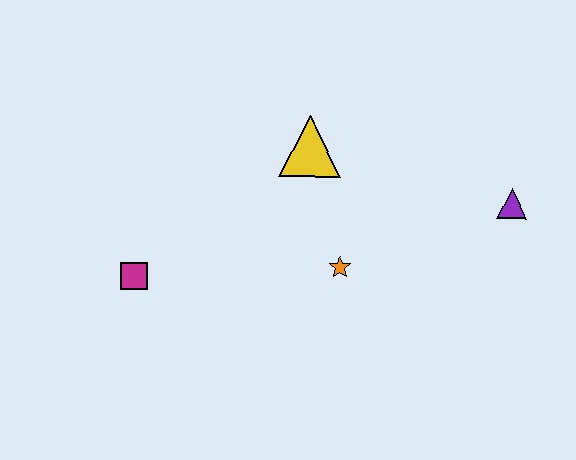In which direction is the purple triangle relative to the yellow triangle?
The purple triangle is to the right of the yellow triangle.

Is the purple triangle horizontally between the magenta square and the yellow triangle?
No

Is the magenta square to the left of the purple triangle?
Yes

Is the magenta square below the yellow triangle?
Yes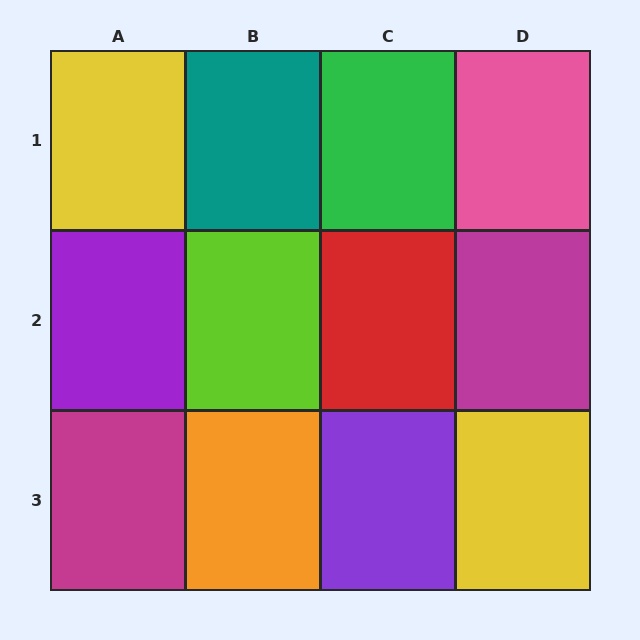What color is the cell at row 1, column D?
Pink.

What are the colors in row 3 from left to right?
Magenta, orange, purple, yellow.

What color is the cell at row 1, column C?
Green.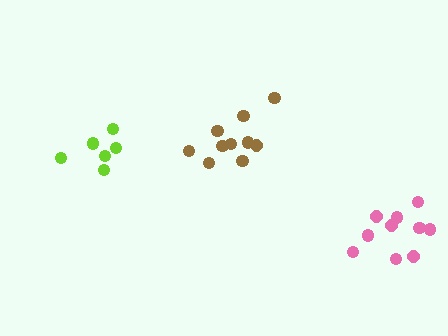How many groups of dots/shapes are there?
There are 3 groups.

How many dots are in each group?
Group 1: 6 dots, Group 2: 10 dots, Group 3: 10 dots (26 total).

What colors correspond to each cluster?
The clusters are colored: lime, pink, brown.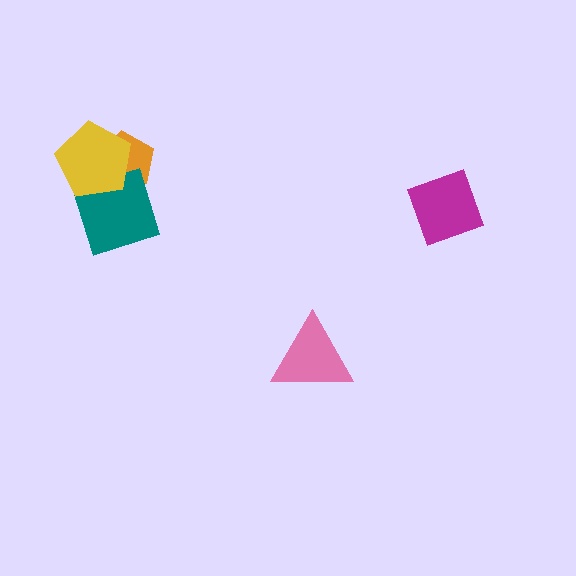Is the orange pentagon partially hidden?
Yes, it is partially covered by another shape.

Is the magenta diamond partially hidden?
No, no other shape covers it.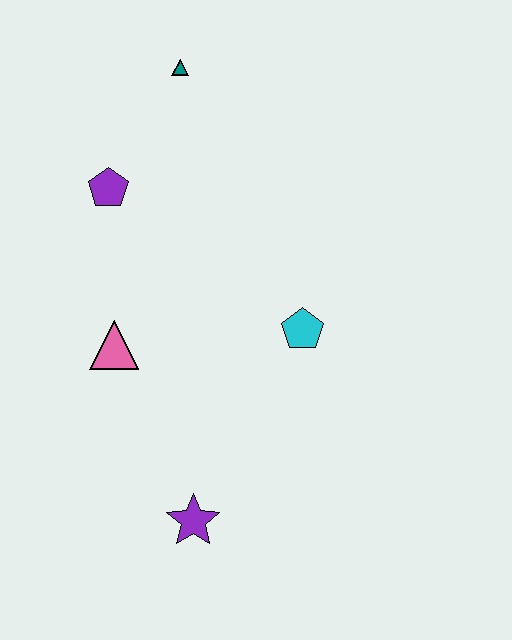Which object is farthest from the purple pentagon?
The purple star is farthest from the purple pentagon.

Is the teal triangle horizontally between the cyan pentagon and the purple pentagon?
Yes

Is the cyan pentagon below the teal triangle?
Yes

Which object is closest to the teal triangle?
The purple pentagon is closest to the teal triangle.